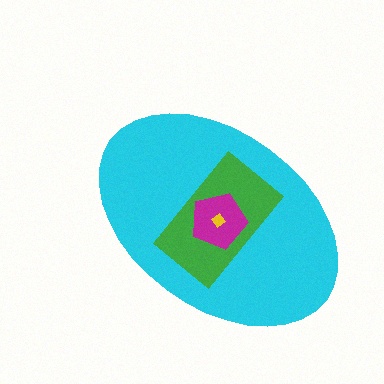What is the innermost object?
The yellow diamond.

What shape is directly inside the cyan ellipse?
The green rectangle.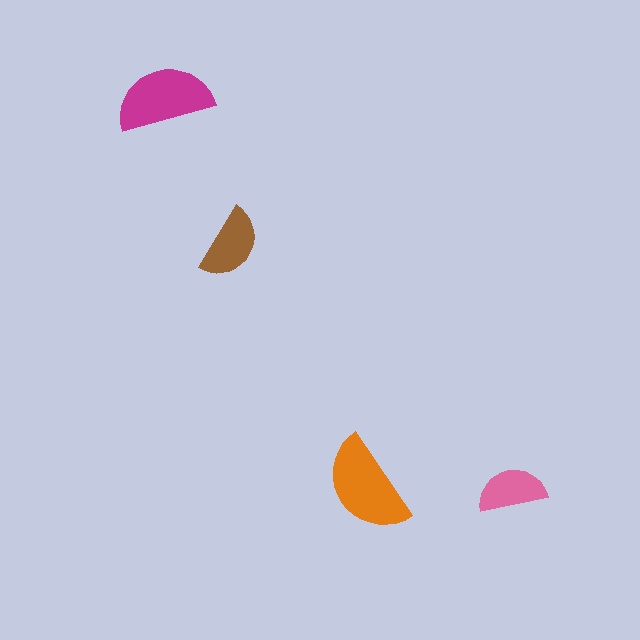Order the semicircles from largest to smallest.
the orange one, the magenta one, the brown one, the pink one.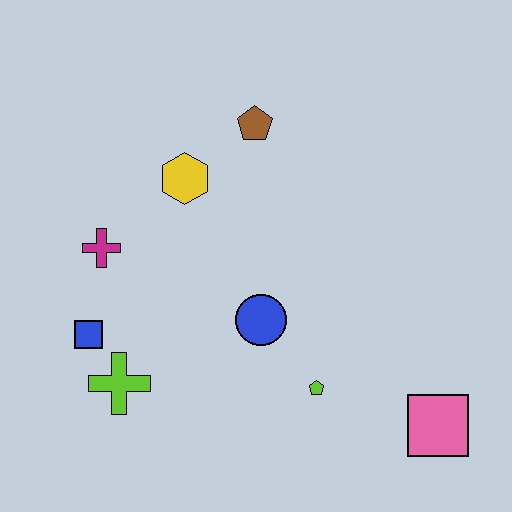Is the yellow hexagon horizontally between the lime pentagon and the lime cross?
Yes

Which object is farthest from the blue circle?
The pink square is farthest from the blue circle.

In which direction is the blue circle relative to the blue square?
The blue circle is to the right of the blue square.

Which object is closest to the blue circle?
The lime pentagon is closest to the blue circle.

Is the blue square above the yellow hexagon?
No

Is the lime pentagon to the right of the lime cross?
Yes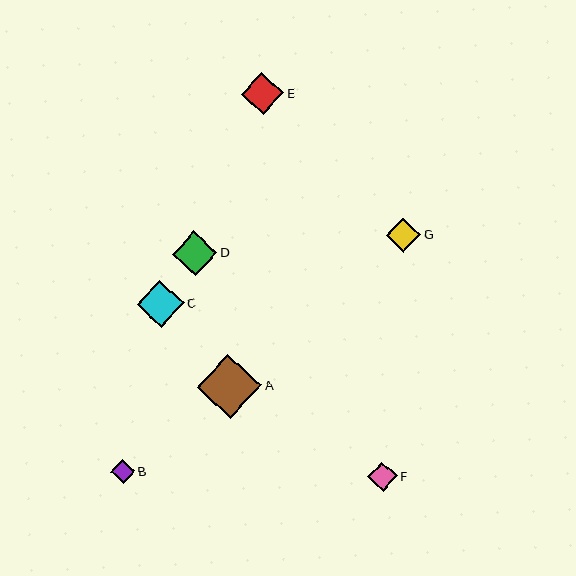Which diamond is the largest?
Diamond A is the largest with a size of approximately 64 pixels.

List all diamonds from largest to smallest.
From largest to smallest: A, C, D, E, G, F, B.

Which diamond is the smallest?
Diamond B is the smallest with a size of approximately 24 pixels.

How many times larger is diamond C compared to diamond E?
Diamond C is approximately 1.1 times the size of diamond E.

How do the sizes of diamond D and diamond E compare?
Diamond D and diamond E are approximately the same size.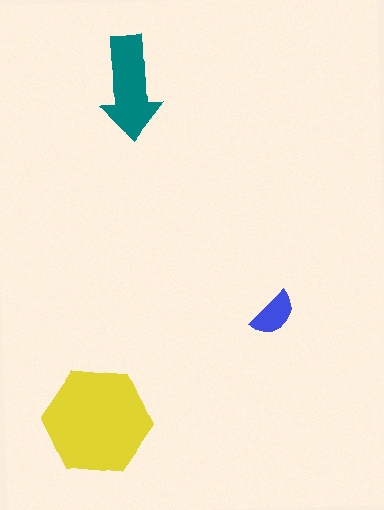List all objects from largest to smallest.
The yellow hexagon, the teal arrow, the blue semicircle.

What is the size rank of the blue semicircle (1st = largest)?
3rd.